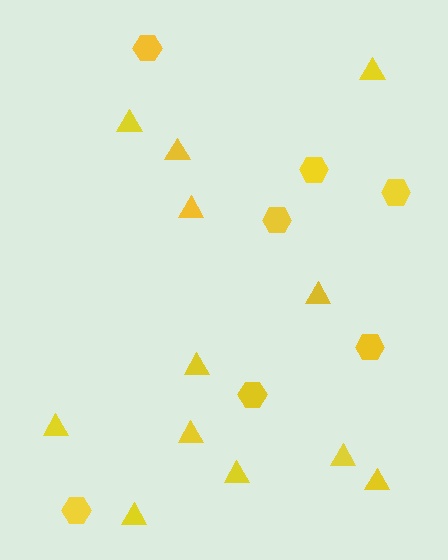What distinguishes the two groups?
There are 2 groups: one group of triangles (12) and one group of hexagons (7).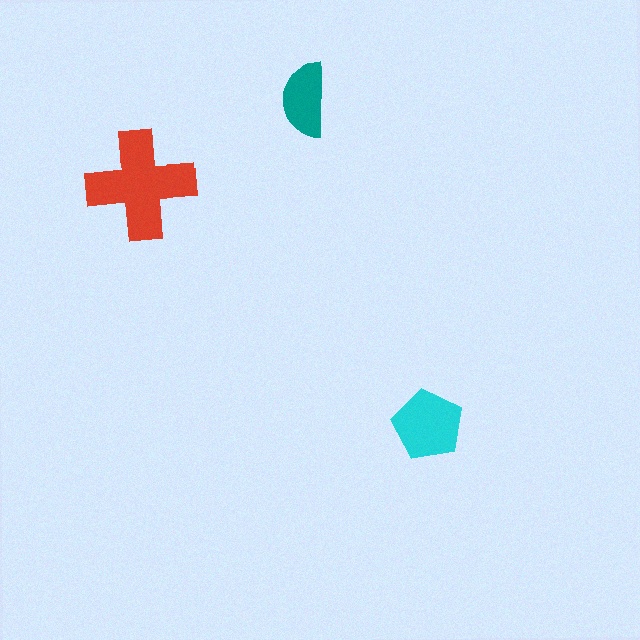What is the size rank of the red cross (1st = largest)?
1st.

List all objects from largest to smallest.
The red cross, the cyan pentagon, the teal semicircle.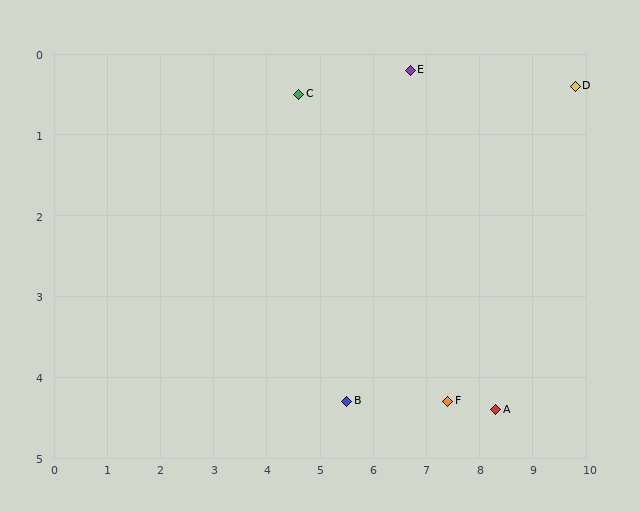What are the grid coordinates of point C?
Point C is at approximately (4.6, 0.5).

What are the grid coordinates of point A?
Point A is at approximately (8.3, 4.4).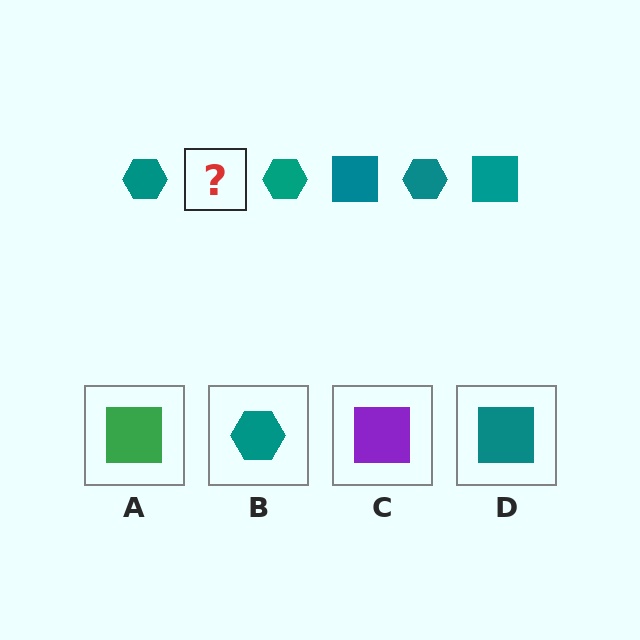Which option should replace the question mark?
Option D.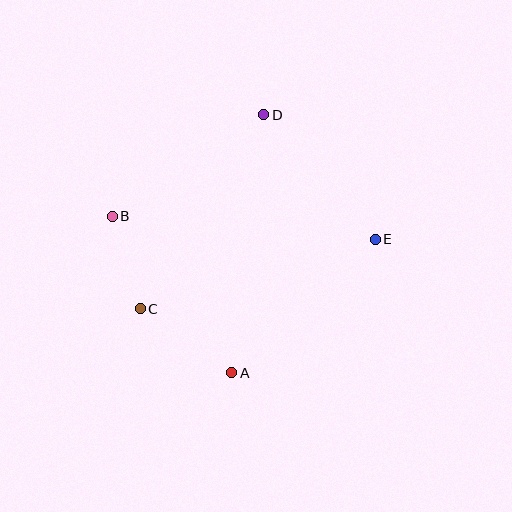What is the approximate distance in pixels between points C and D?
The distance between C and D is approximately 230 pixels.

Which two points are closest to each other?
Points B and C are closest to each other.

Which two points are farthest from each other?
Points B and E are farthest from each other.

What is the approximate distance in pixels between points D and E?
The distance between D and E is approximately 167 pixels.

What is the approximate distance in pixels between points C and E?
The distance between C and E is approximately 245 pixels.